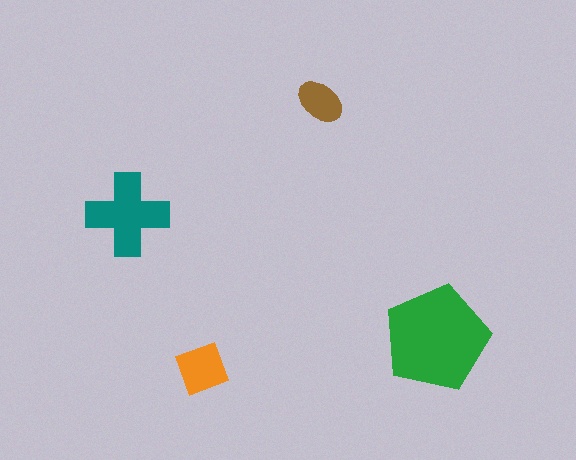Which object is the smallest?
The brown ellipse.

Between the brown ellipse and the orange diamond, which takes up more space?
The orange diamond.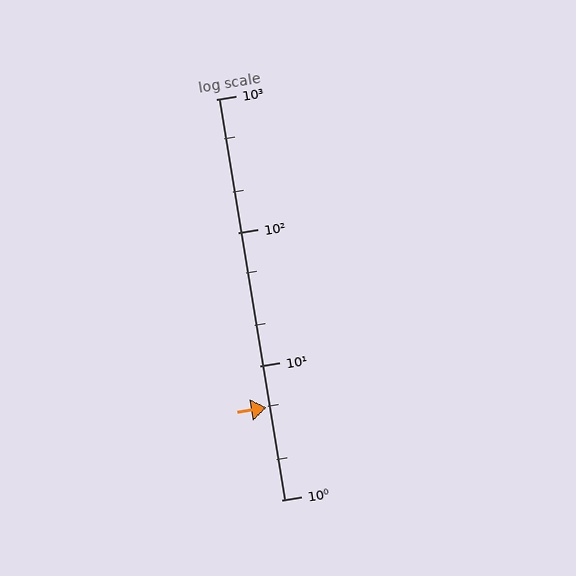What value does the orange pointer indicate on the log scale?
The pointer indicates approximately 4.9.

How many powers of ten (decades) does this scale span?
The scale spans 3 decades, from 1 to 1000.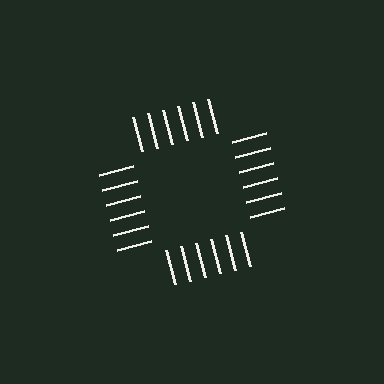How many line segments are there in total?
24 — 6 along each of the 4 edges.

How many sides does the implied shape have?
4 sides — the line-ends trace a square.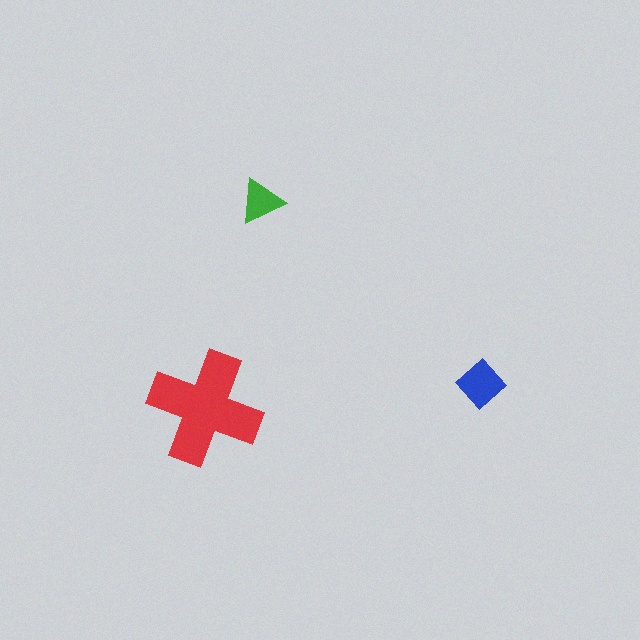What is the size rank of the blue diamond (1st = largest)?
2nd.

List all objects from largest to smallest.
The red cross, the blue diamond, the green triangle.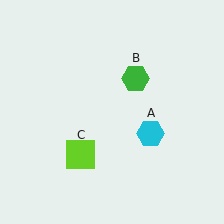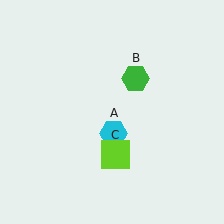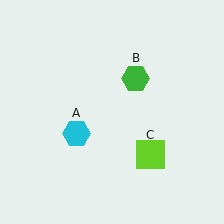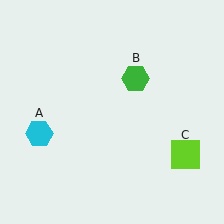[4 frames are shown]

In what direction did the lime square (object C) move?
The lime square (object C) moved right.